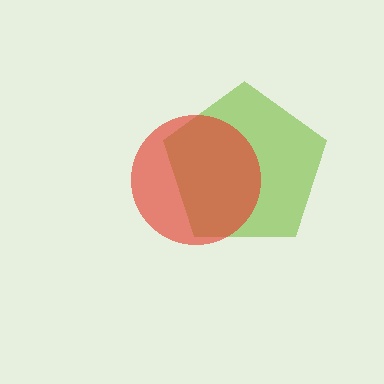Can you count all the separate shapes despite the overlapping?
Yes, there are 2 separate shapes.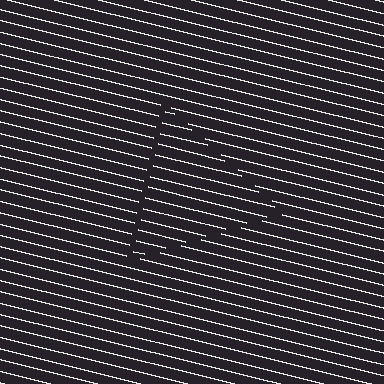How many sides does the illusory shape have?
3 sides — the line-ends trace a triangle.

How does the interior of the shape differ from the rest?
The interior of the shape contains the same grating, shifted by half a period — the contour is defined by the phase discontinuity where line-ends from the inner and outer gratings abut.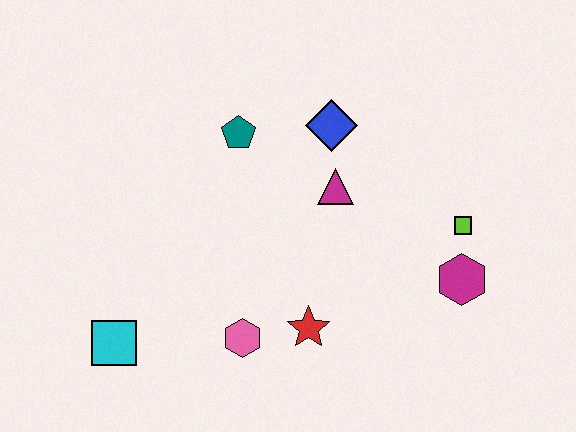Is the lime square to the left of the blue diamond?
No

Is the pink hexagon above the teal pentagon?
No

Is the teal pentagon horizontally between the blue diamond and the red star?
No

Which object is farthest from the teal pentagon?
The magenta hexagon is farthest from the teal pentagon.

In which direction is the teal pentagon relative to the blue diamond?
The teal pentagon is to the left of the blue diamond.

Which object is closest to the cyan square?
The pink hexagon is closest to the cyan square.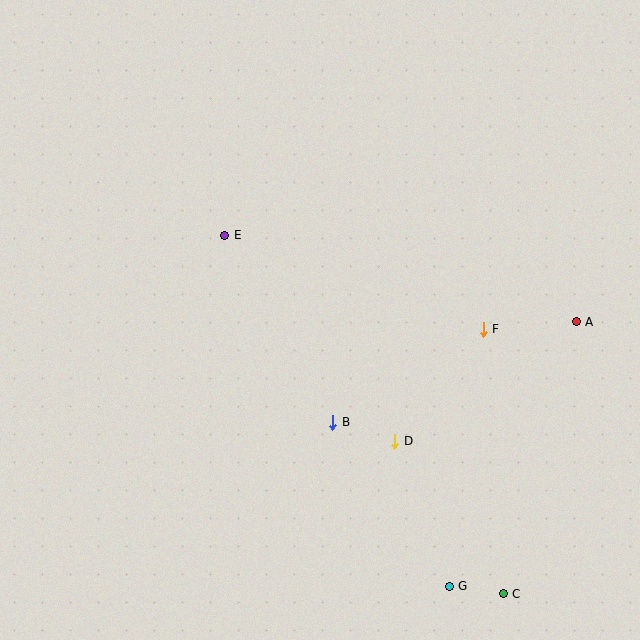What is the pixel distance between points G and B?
The distance between G and B is 201 pixels.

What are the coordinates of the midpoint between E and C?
The midpoint between E and C is at (364, 414).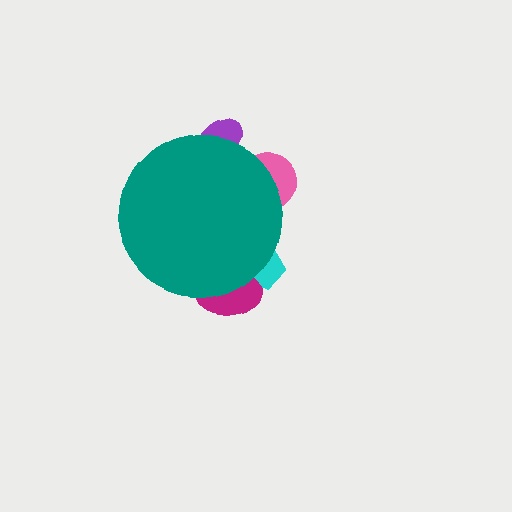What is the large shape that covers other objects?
A teal circle.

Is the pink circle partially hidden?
Yes, the pink circle is partially hidden behind the teal circle.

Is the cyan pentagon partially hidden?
Yes, the cyan pentagon is partially hidden behind the teal circle.